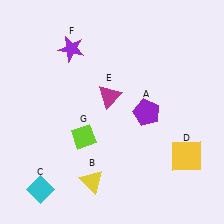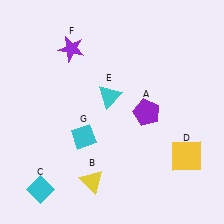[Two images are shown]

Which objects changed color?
E changed from magenta to cyan. G changed from lime to cyan.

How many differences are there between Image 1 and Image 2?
There are 2 differences between the two images.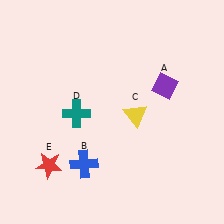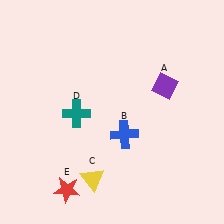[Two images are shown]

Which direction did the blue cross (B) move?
The blue cross (B) moved right.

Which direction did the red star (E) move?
The red star (E) moved down.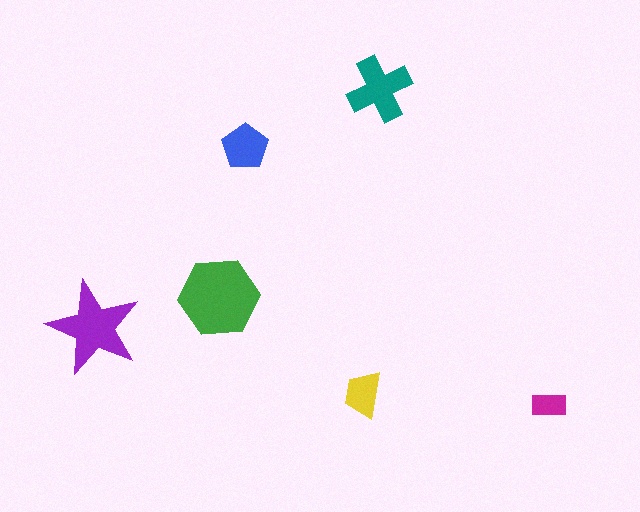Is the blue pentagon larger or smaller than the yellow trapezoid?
Larger.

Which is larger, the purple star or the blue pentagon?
The purple star.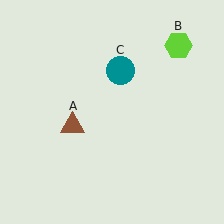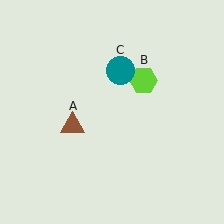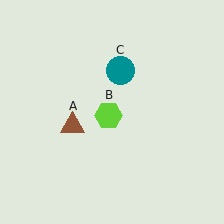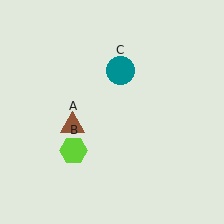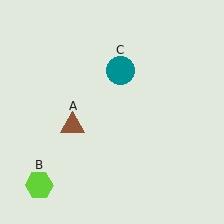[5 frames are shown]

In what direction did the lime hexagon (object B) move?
The lime hexagon (object B) moved down and to the left.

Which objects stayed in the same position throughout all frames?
Brown triangle (object A) and teal circle (object C) remained stationary.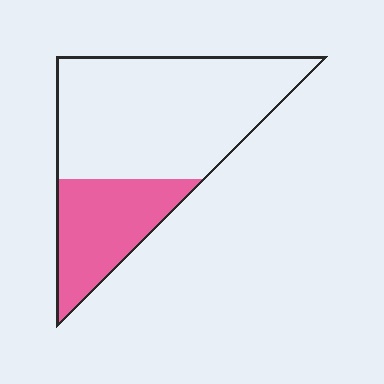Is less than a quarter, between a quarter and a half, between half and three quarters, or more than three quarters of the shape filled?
Between a quarter and a half.